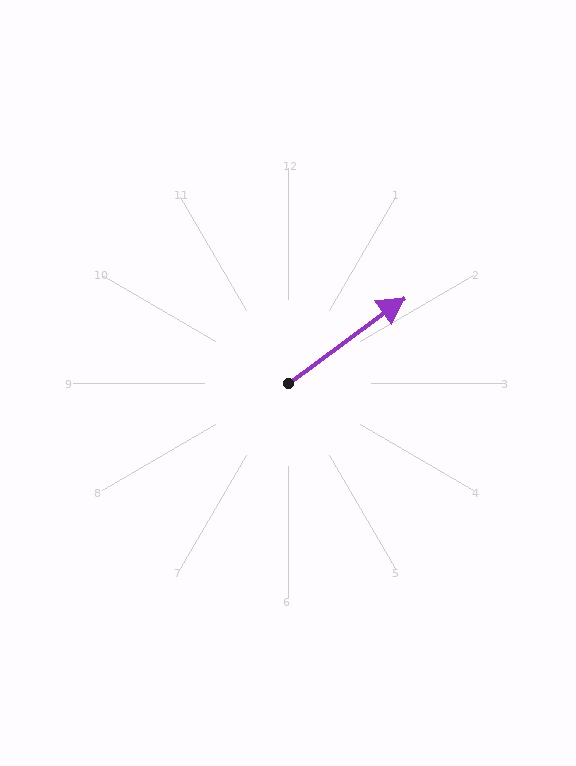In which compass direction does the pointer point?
Northeast.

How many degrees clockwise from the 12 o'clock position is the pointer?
Approximately 53 degrees.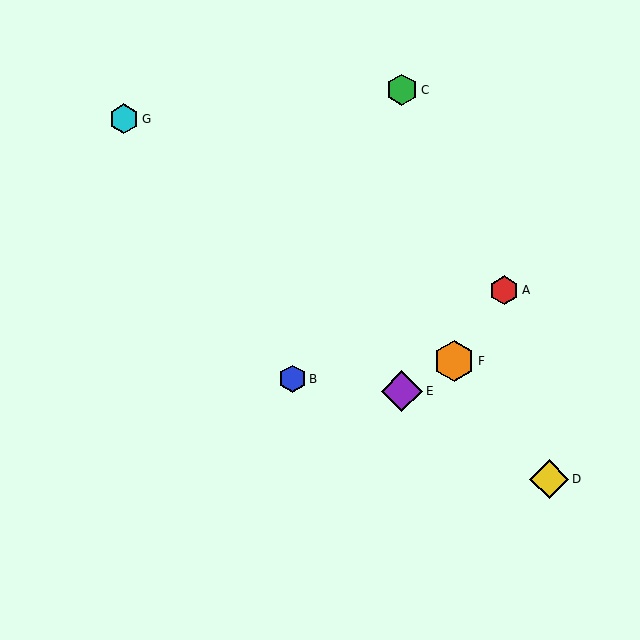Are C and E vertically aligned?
Yes, both are at x≈402.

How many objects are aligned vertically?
2 objects (C, E) are aligned vertically.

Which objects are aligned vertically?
Objects C, E are aligned vertically.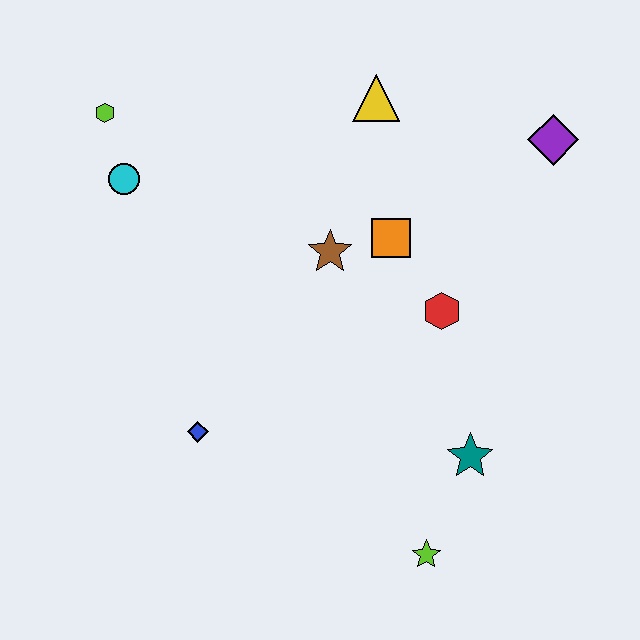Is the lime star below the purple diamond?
Yes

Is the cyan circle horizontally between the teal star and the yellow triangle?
No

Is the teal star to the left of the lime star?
No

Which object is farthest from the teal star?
The lime hexagon is farthest from the teal star.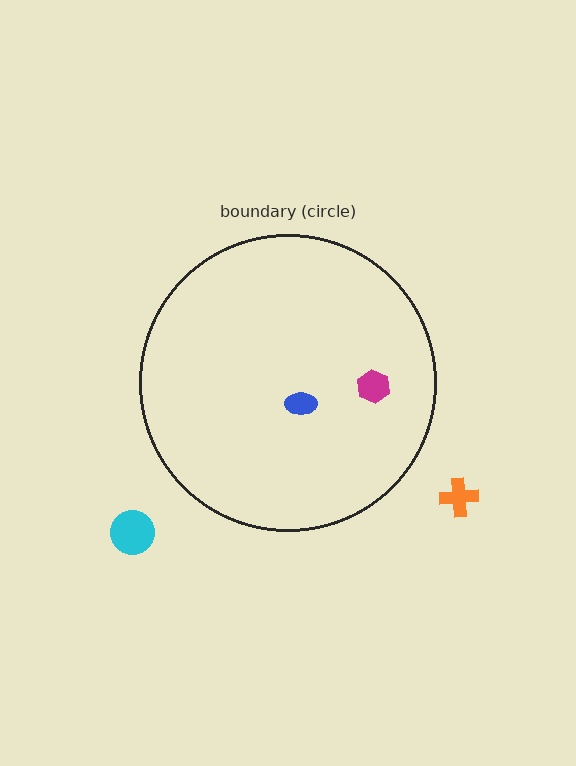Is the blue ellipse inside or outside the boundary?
Inside.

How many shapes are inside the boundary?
2 inside, 2 outside.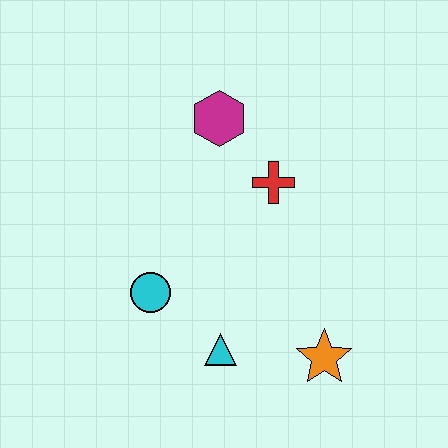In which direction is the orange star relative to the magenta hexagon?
The orange star is below the magenta hexagon.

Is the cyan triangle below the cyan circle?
Yes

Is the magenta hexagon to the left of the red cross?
Yes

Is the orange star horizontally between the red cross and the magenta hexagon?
No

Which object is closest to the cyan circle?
The cyan triangle is closest to the cyan circle.